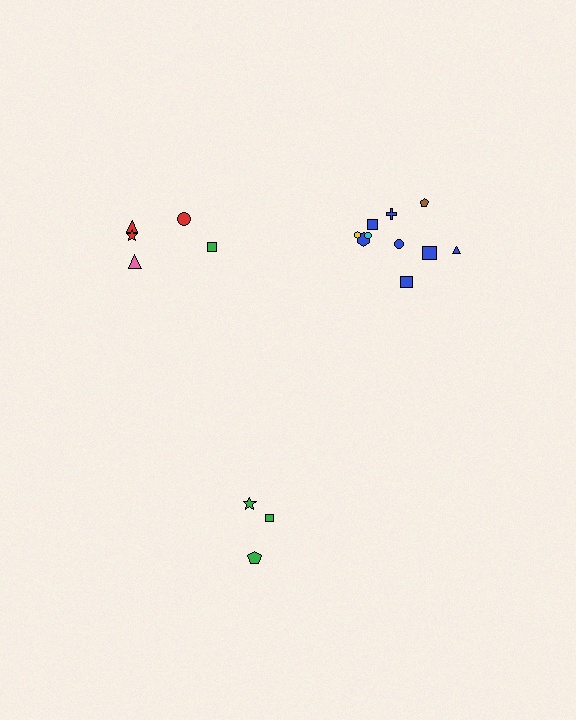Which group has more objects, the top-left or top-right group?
The top-right group.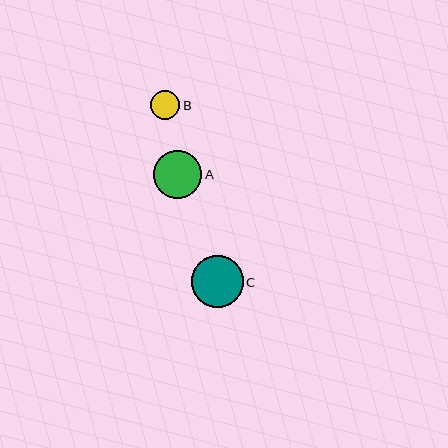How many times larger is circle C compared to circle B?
Circle C is approximately 1.8 times the size of circle B.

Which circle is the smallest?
Circle B is the smallest with a size of approximately 29 pixels.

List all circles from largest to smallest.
From largest to smallest: C, A, B.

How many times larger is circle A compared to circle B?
Circle A is approximately 1.6 times the size of circle B.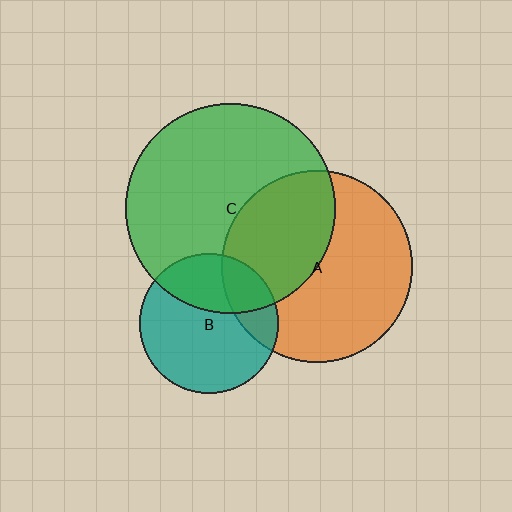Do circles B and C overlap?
Yes.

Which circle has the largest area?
Circle C (green).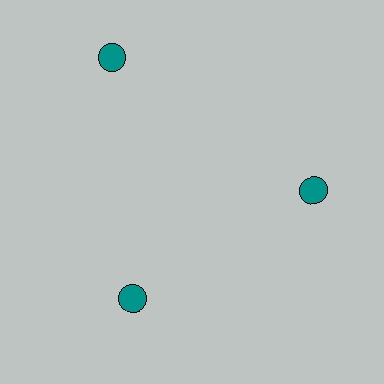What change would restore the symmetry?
The symmetry would be restored by moving it inward, back onto the ring so that all 3 circles sit at equal angles and equal distance from the center.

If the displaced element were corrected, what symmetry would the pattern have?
It would have 3-fold rotational symmetry — the pattern would map onto itself every 120 degrees.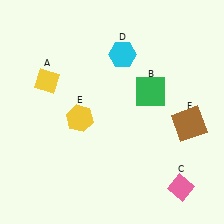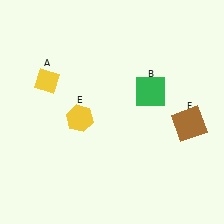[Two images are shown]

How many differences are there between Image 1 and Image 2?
There are 2 differences between the two images.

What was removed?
The cyan hexagon (D), the pink diamond (C) were removed in Image 2.